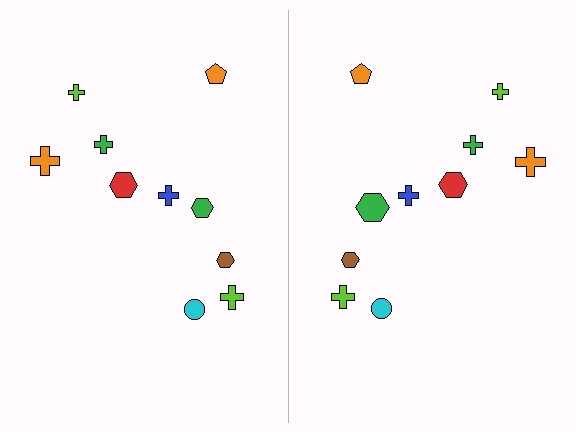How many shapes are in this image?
There are 20 shapes in this image.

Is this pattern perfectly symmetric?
No, the pattern is not perfectly symmetric. The green hexagon on the right side has a different size than its mirror counterpart.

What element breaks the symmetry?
The green hexagon on the right side has a different size than its mirror counterpart.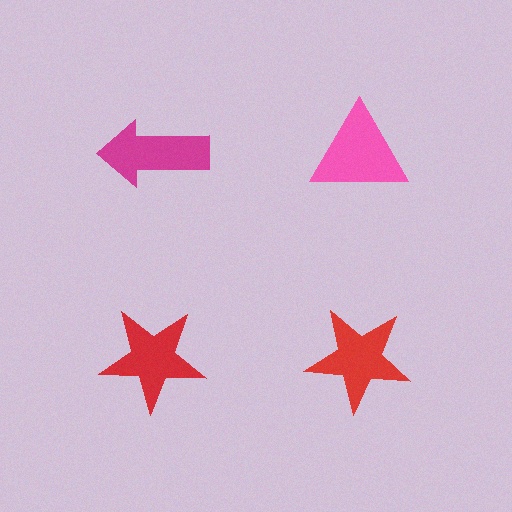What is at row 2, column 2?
A red star.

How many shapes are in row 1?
2 shapes.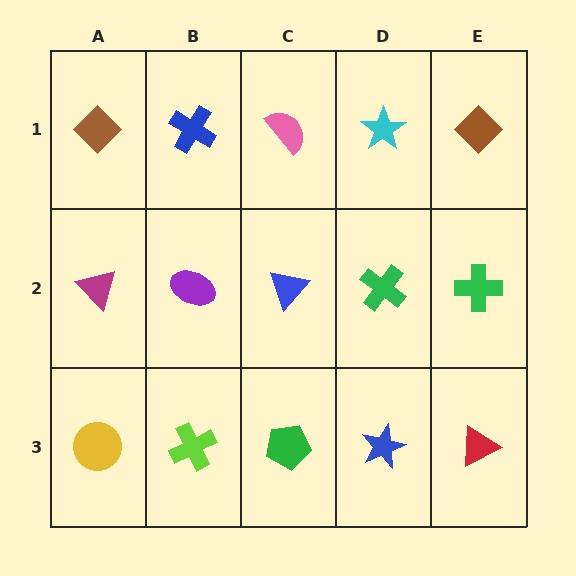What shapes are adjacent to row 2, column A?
A brown diamond (row 1, column A), a yellow circle (row 3, column A), a purple ellipse (row 2, column B).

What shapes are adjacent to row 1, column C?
A blue triangle (row 2, column C), a blue cross (row 1, column B), a cyan star (row 1, column D).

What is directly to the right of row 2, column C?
A green cross.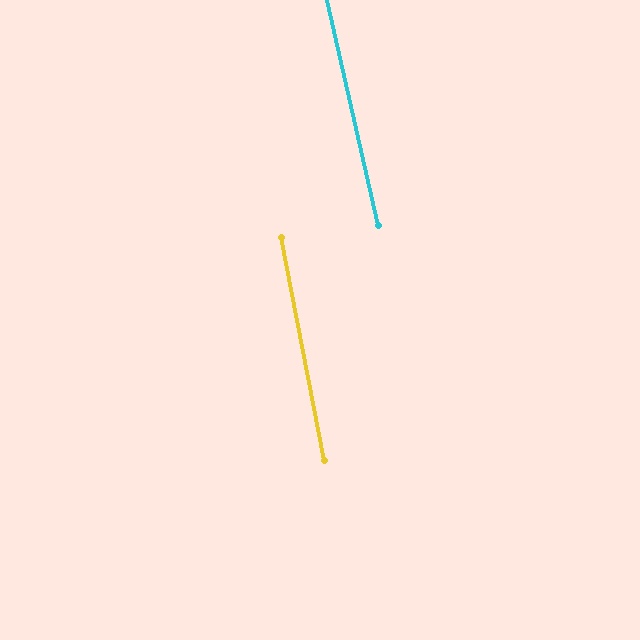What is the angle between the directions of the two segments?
Approximately 2 degrees.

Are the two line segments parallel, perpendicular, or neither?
Parallel — their directions differ by only 1.9°.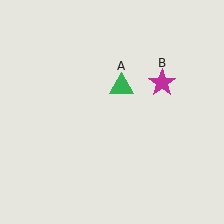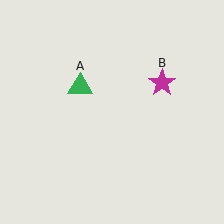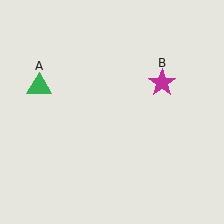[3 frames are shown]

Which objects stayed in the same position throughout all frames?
Magenta star (object B) remained stationary.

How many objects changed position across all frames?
1 object changed position: green triangle (object A).